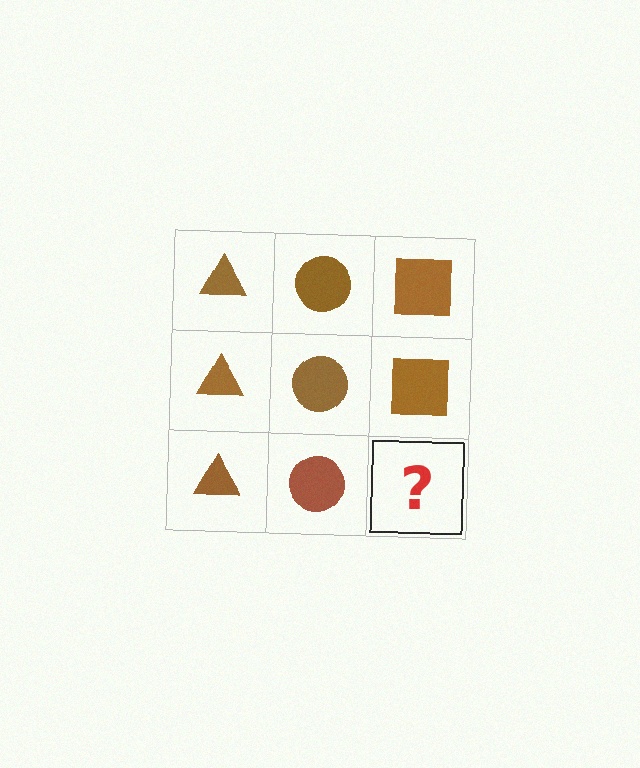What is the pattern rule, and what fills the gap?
The rule is that each column has a consistent shape. The gap should be filled with a brown square.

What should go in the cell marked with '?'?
The missing cell should contain a brown square.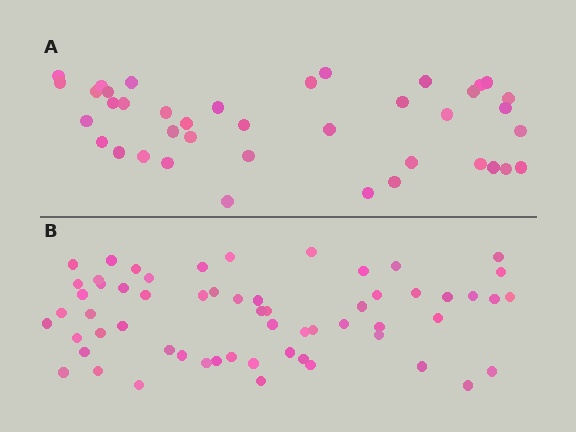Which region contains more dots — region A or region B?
Region B (the bottom region) has more dots.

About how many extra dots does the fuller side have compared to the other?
Region B has approximately 20 more dots than region A.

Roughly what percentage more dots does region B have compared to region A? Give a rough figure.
About 50% more.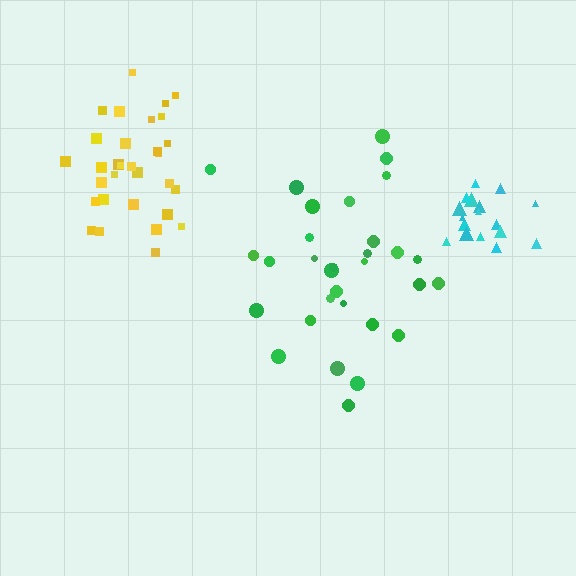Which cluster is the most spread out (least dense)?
Green.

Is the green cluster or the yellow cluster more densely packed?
Yellow.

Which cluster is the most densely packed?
Cyan.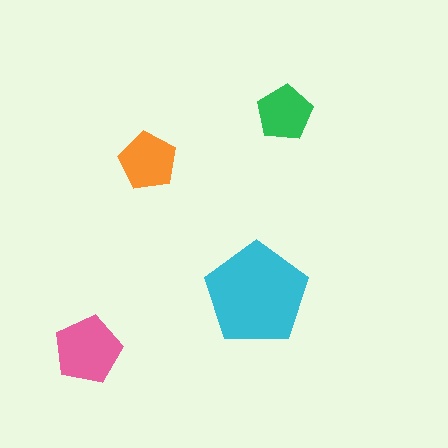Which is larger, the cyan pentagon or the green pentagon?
The cyan one.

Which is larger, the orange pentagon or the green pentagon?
The orange one.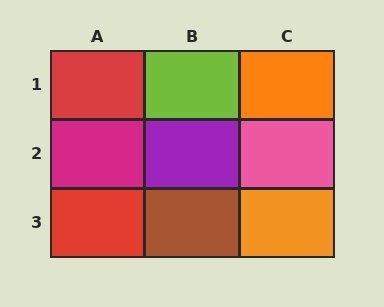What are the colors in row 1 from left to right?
Red, lime, orange.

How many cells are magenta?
1 cell is magenta.